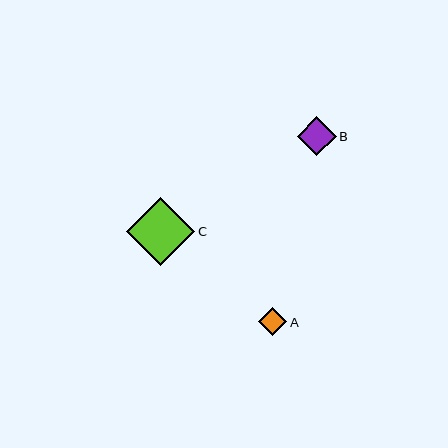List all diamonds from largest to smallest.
From largest to smallest: C, B, A.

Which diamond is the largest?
Diamond C is the largest with a size of approximately 68 pixels.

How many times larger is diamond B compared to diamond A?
Diamond B is approximately 1.4 times the size of diamond A.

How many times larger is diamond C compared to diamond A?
Diamond C is approximately 2.4 times the size of diamond A.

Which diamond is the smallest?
Diamond A is the smallest with a size of approximately 28 pixels.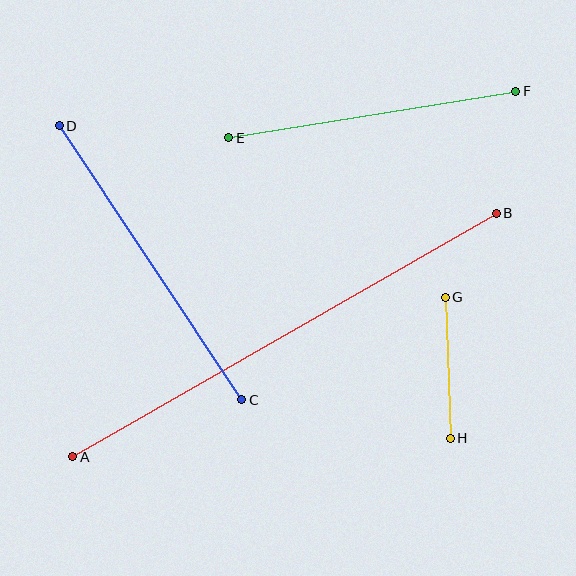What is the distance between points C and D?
The distance is approximately 329 pixels.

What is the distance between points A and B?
The distance is approximately 489 pixels.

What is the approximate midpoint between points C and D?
The midpoint is at approximately (150, 263) pixels.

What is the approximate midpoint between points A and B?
The midpoint is at approximately (284, 335) pixels.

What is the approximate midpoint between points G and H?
The midpoint is at approximately (448, 368) pixels.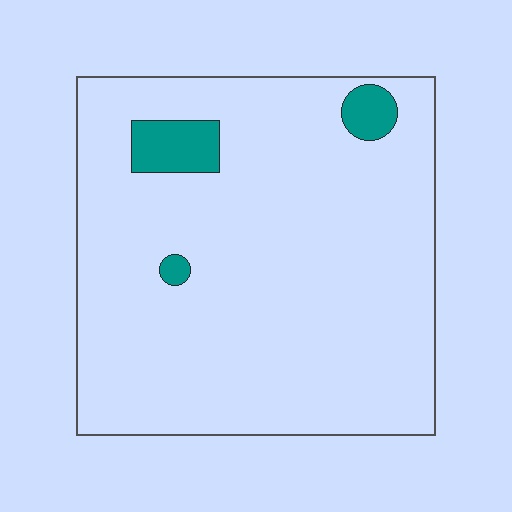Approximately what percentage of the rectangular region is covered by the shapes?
Approximately 5%.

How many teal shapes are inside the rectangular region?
3.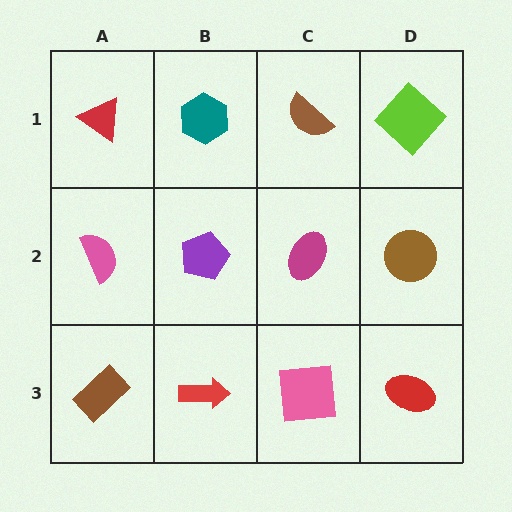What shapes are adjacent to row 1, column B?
A purple pentagon (row 2, column B), a red triangle (row 1, column A), a brown semicircle (row 1, column C).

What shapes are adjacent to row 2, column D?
A lime diamond (row 1, column D), a red ellipse (row 3, column D), a magenta ellipse (row 2, column C).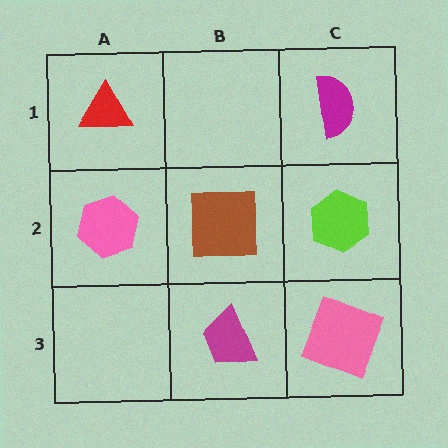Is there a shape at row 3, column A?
No, that cell is empty.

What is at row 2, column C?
A lime hexagon.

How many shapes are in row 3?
2 shapes.